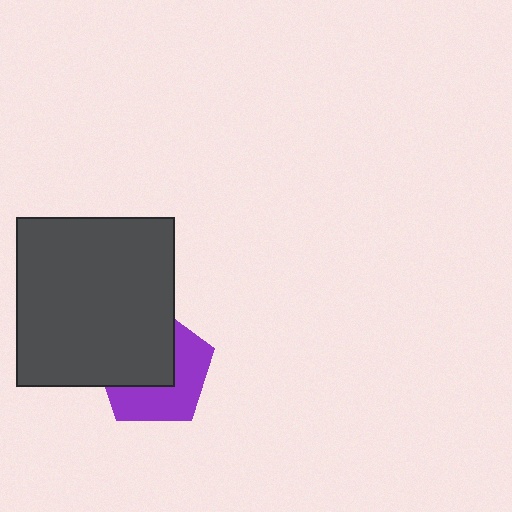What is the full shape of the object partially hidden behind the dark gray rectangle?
The partially hidden object is a purple pentagon.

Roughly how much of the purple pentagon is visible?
About half of it is visible (roughly 48%).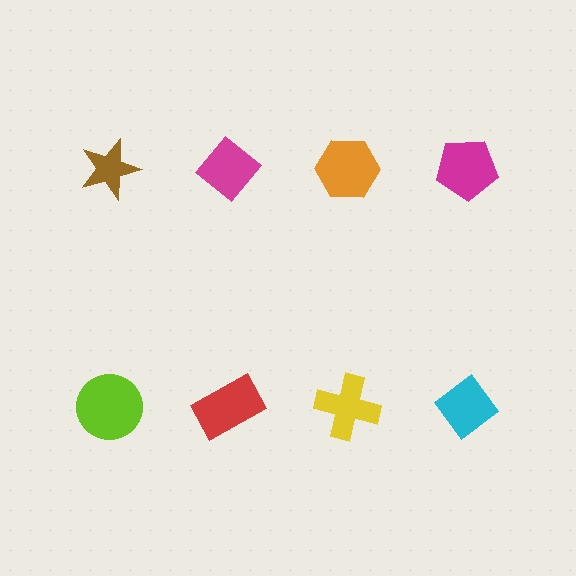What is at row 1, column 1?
A brown star.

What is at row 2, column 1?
A lime circle.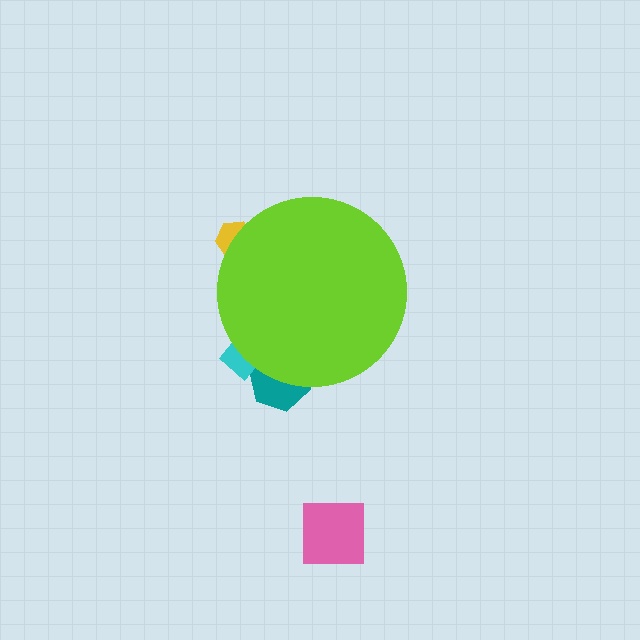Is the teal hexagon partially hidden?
Yes, the teal hexagon is partially hidden behind the lime circle.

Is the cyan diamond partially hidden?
Yes, the cyan diamond is partially hidden behind the lime circle.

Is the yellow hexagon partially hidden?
Yes, the yellow hexagon is partially hidden behind the lime circle.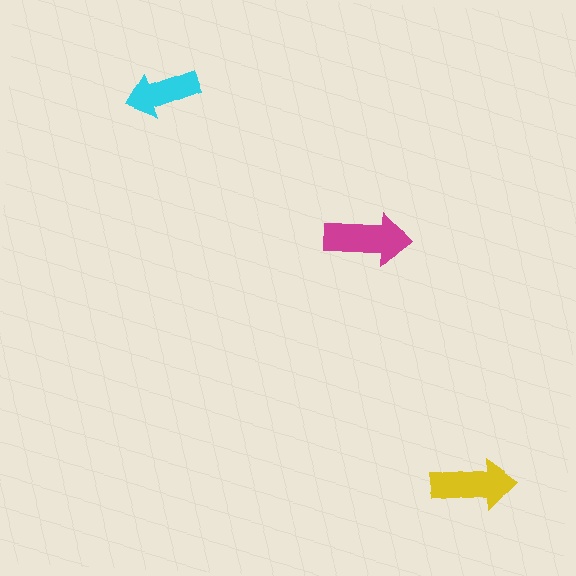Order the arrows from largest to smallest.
the magenta one, the yellow one, the cyan one.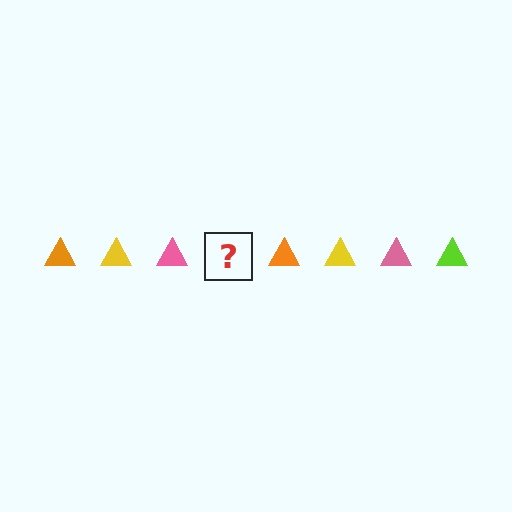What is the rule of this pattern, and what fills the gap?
The rule is that the pattern cycles through orange, yellow, pink, lime triangles. The gap should be filled with a lime triangle.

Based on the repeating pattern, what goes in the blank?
The blank should be a lime triangle.